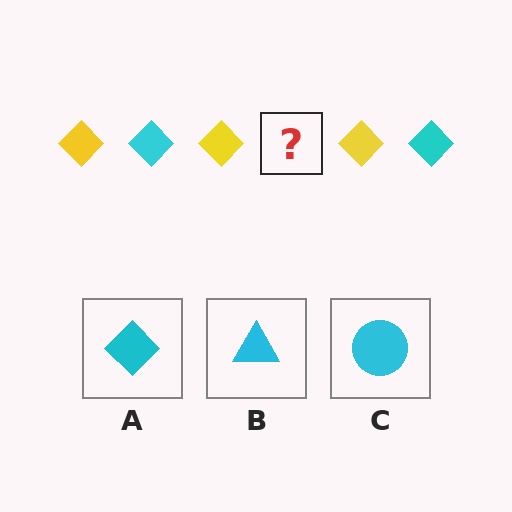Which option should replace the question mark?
Option A.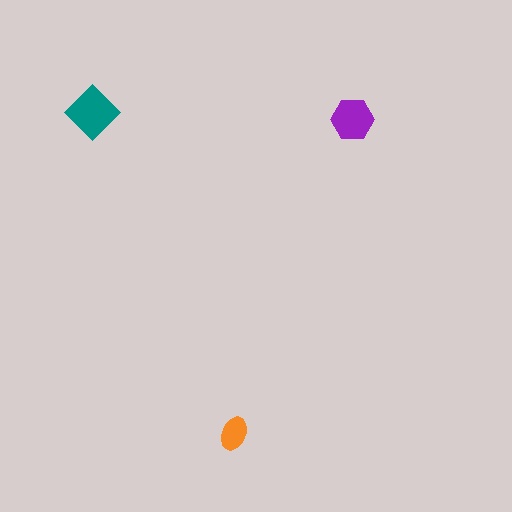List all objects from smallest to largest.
The orange ellipse, the purple hexagon, the teal diamond.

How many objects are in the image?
There are 3 objects in the image.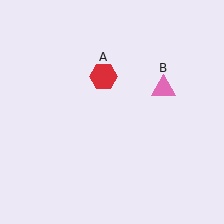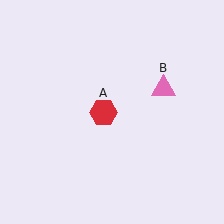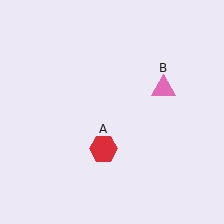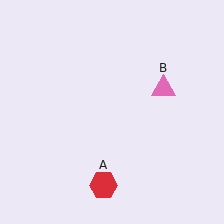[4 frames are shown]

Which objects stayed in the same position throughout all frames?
Pink triangle (object B) remained stationary.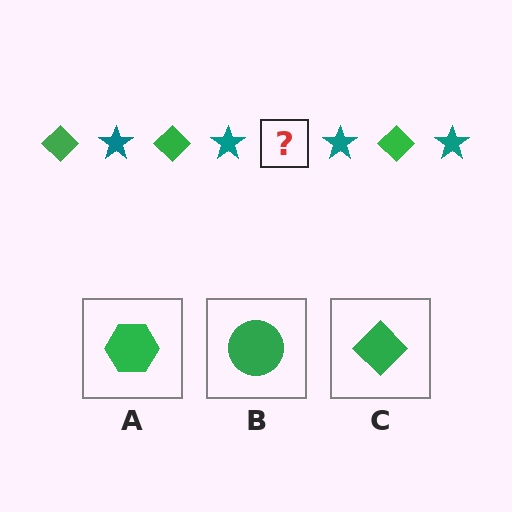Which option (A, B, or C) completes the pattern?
C.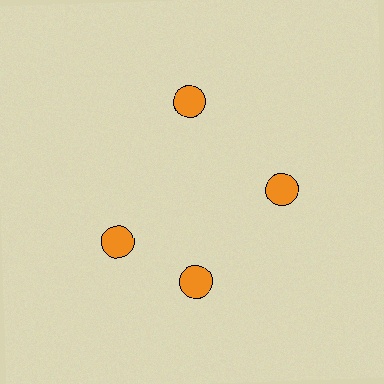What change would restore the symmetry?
The symmetry would be restored by rotating it back into even spacing with its neighbors so that all 4 circles sit at equal angles and equal distance from the center.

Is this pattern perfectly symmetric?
No. The 4 orange circles are arranged in a ring, but one element near the 9 o'clock position is rotated out of alignment along the ring, breaking the 4-fold rotational symmetry.